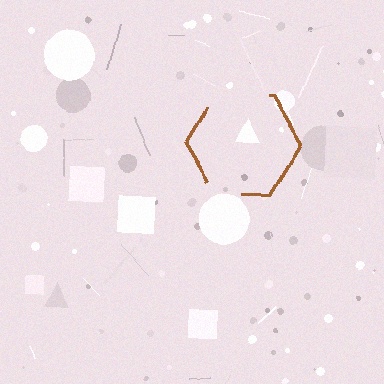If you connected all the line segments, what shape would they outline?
They would outline a hexagon.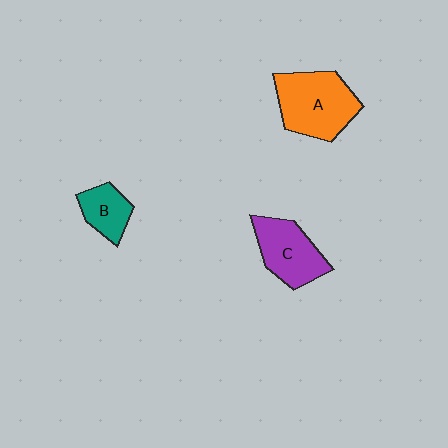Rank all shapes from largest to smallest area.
From largest to smallest: A (orange), C (purple), B (teal).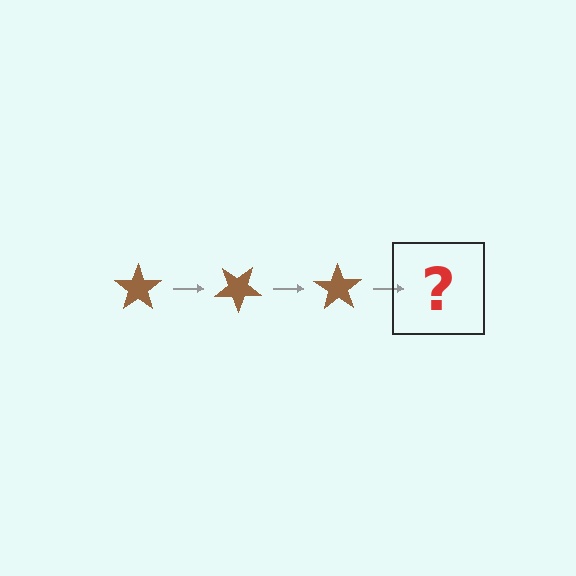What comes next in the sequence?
The next element should be a brown star rotated 105 degrees.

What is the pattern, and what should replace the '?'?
The pattern is that the star rotates 35 degrees each step. The '?' should be a brown star rotated 105 degrees.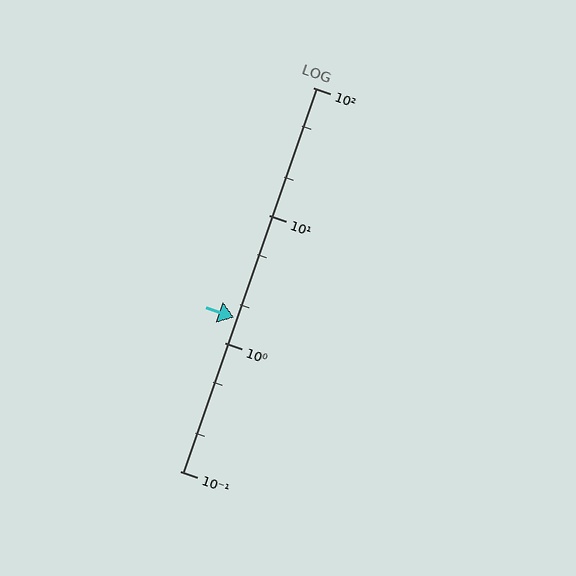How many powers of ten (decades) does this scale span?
The scale spans 3 decades, from 0.1 to 100.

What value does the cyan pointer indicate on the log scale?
The pointer indicates approximately 1.6.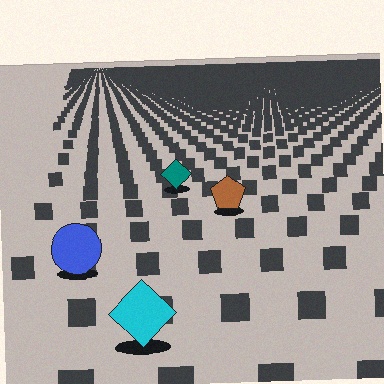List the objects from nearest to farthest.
From nearest to farthest: the cyan diamond, the blue circle, the brown pentagon, the teal diamond.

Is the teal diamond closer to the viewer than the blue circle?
No. The blue circle is closer — you can tell from the texture gradient: the ground texture is coarser near it.